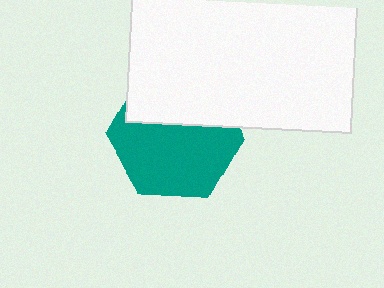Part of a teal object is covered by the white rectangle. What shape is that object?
It is a hexagon.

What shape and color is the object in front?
The object in front is a white rectangle.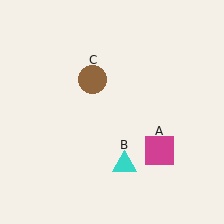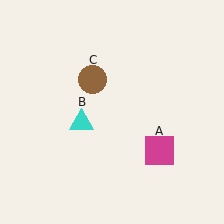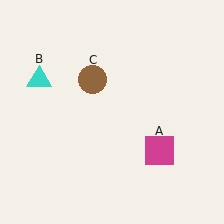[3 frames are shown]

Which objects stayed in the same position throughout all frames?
Magenta square (object A) and brown circle (object C) remained stationary.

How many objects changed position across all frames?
1 object changed position: cyan triangle (object B).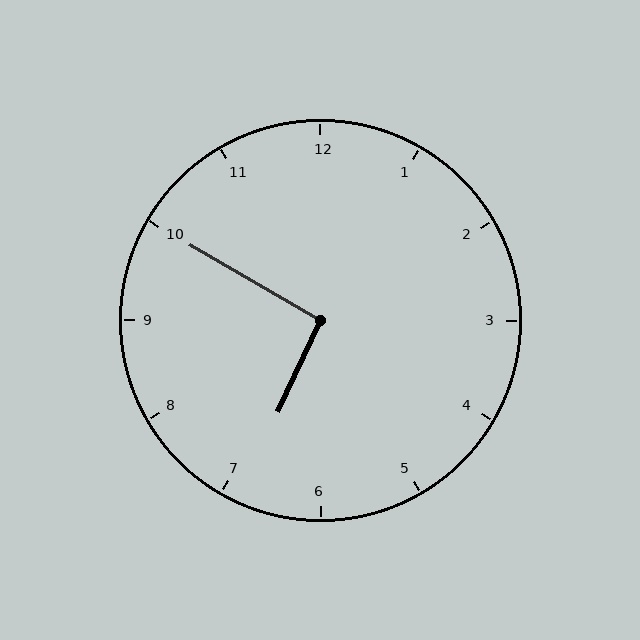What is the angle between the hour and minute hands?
Approximately 95 degrees.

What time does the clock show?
6:50.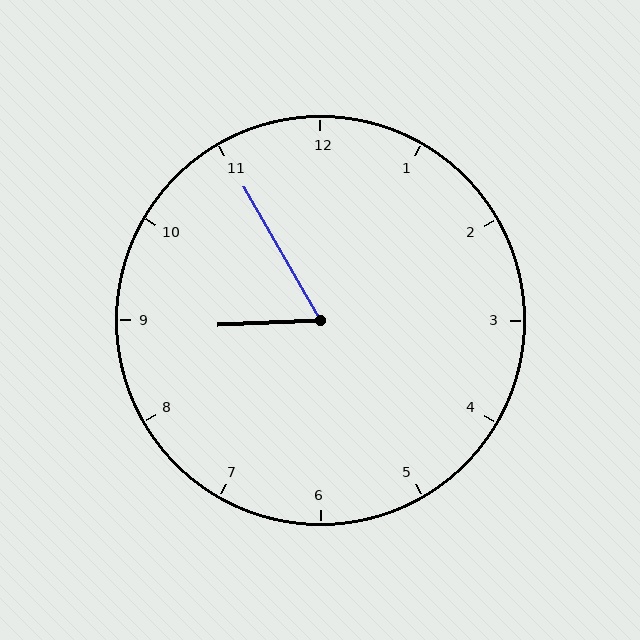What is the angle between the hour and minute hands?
Approximately 62 degrees.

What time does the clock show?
8:55.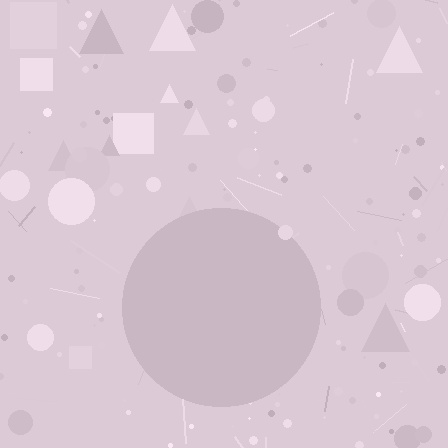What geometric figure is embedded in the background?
A circle is embedded in the background.